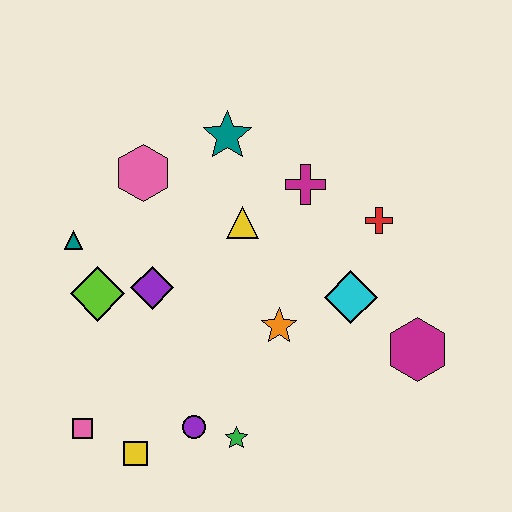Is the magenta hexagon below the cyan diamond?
Yes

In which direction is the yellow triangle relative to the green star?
The yellow triangle is above the green star.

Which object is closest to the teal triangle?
The lime diamond is closest to the teal triangle.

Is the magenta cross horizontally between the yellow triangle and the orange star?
No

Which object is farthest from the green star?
The teal star is farthest from the green star.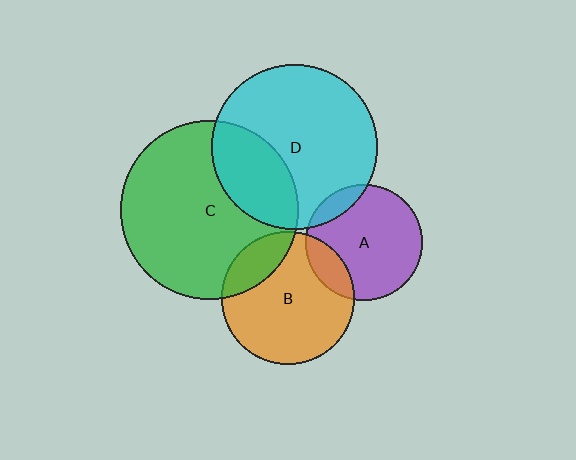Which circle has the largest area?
Circle C (green).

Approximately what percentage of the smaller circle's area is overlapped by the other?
Approximately 20%.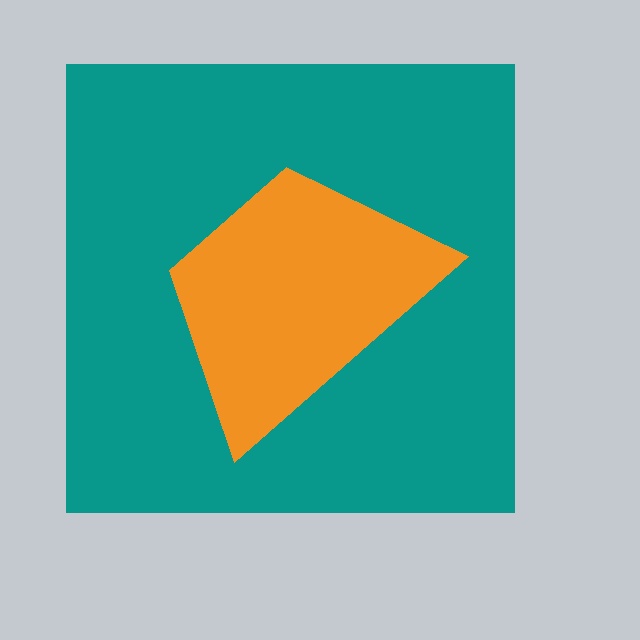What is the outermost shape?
The teal square.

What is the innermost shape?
The orange trapezoid.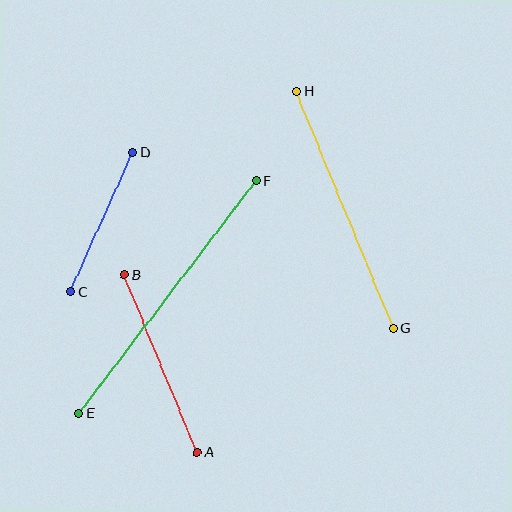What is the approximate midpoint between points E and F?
The midpoint is at approximately (167, 297) pixels.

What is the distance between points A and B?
The distance is approximately 192 pixels.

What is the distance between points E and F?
The distance is approximately 292 pixels.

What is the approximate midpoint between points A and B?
The midpoint is at approximately (161, 363) pixels.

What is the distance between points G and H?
The distance is approximately 256 pixels.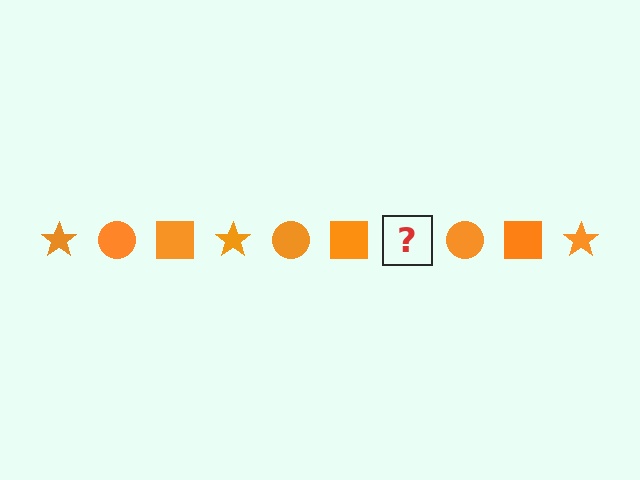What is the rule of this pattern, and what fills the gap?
The rule is that the pattern cycles through star, circle, square shapes in orange. The gap should be filled with an orange star.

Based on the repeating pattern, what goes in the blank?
The blank should be an orange star.